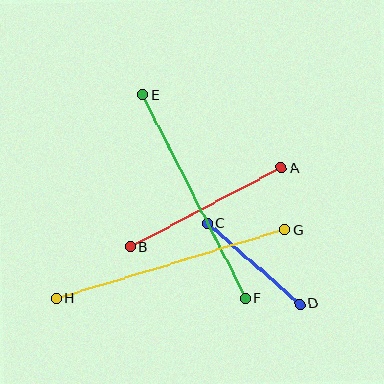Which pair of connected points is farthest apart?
Points G and H are farthest apart.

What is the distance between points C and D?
The distance is approximately 123 pixels.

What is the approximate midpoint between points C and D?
The midpoint is at approximately (253, 264) pixels.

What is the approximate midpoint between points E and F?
The midpoint is at approximately (194, 197) pixels.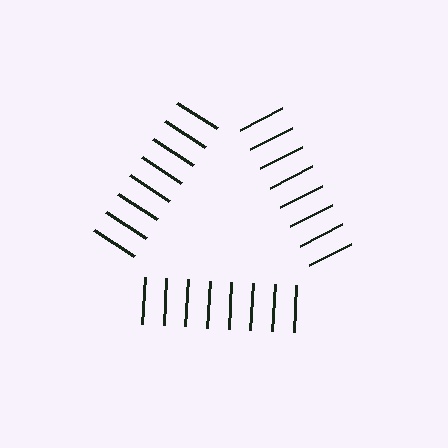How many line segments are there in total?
24 — 8 along each of the 3 edges.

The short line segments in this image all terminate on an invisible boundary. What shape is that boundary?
An illusory triangle — the line segments terminate on its edges but no continuous stroke is drawn.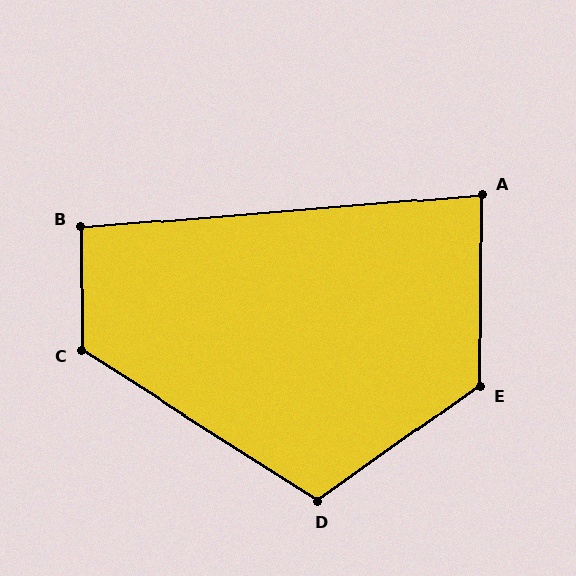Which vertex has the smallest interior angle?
A, at approximately 85 degrees.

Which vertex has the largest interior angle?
E, at approximately 126 degrees.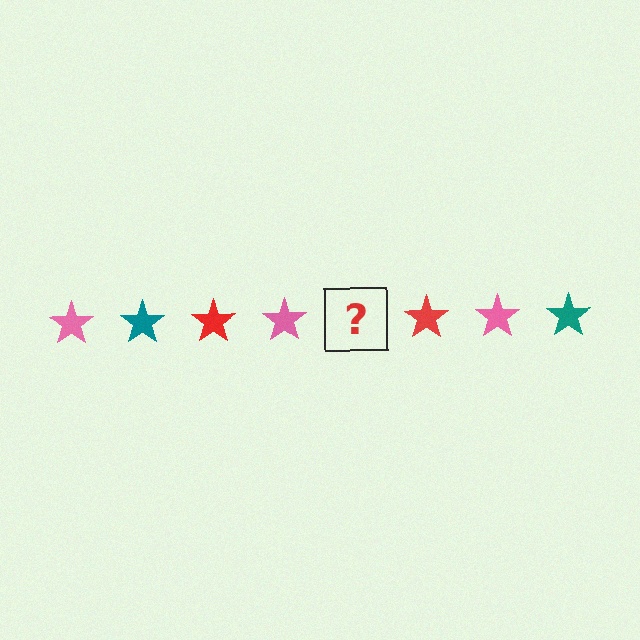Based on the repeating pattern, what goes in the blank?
The blank should be a teal star.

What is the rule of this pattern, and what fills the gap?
The rule is that the pattern cycles through pink, teal, red stars. The gap should be filled with a teal star.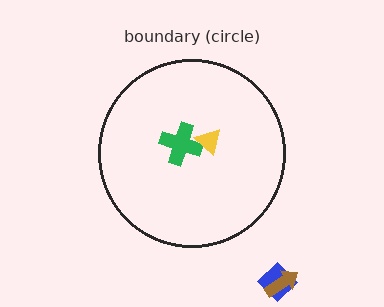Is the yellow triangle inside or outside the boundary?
Inside.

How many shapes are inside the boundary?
2 inside, 2 outside.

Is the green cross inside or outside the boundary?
Inside.